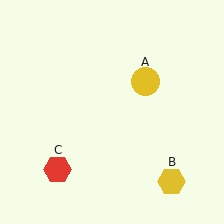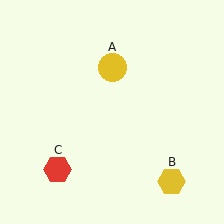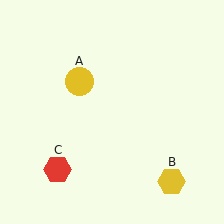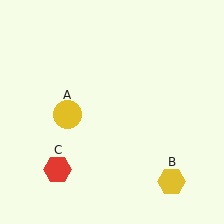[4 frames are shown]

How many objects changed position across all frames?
1 object changed position: yellow circle (object A).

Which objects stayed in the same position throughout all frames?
Yellow hexagon (object B) and red hexagon (object C) remained stationary.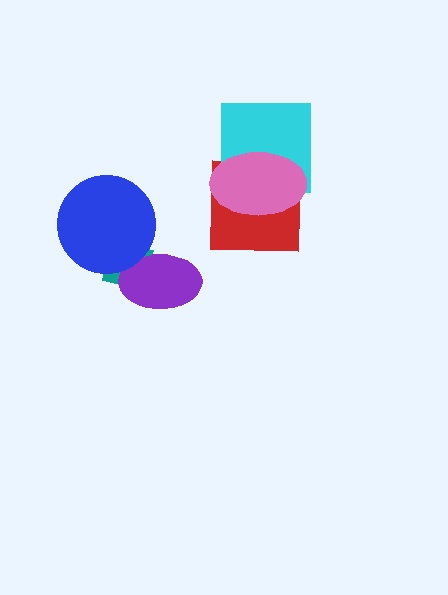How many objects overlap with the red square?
2 objects overlap with the red square.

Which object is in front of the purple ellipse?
The blue circle is in front of the purple ellipse.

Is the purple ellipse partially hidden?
Yes, it is partially covered by another shape.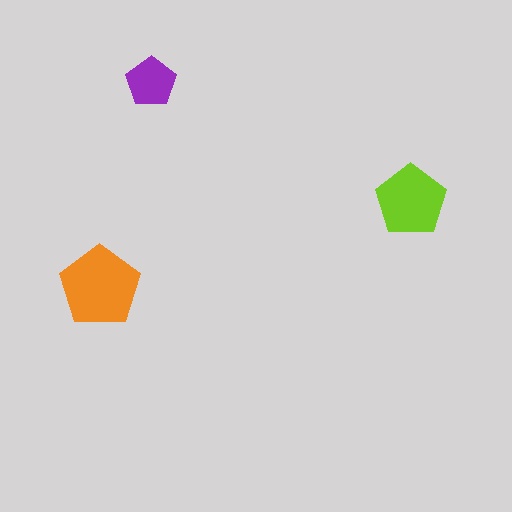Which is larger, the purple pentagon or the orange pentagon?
The orange one.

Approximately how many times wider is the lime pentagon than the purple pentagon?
About 1.5 times wider.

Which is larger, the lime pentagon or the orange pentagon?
The orange one.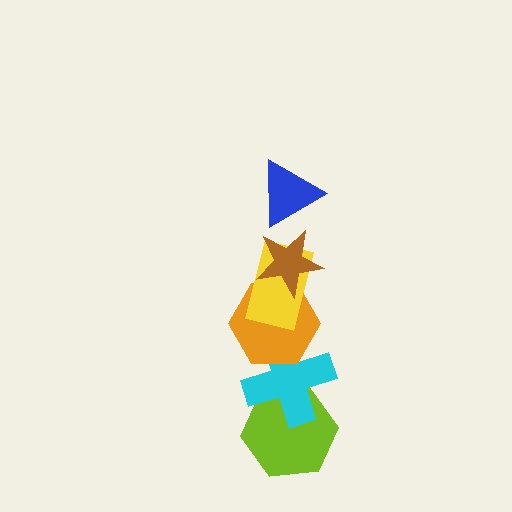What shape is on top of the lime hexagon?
The cyan cross is on top of the lime hexagon.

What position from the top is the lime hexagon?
The lime hexagon is 6th from the top.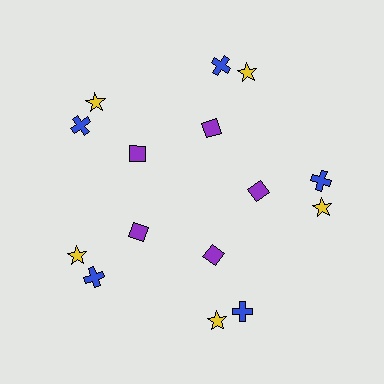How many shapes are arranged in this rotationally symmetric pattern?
There are 15 shapes, arranged in 5 groups of 3.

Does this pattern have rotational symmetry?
Yes, this pattern has 5-fold rotational symmetry. It looks the same after rotating 72 degrees around the center.